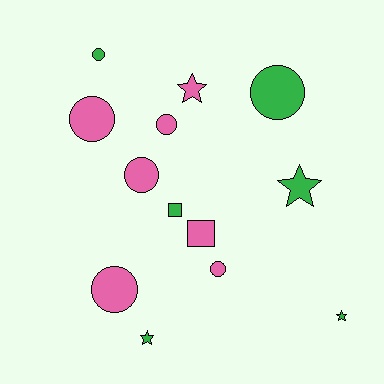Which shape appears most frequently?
Circle, with 7 objects.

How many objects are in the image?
There are 13 objects.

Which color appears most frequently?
Pink, with 7 objects.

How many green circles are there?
There are 2 green circles.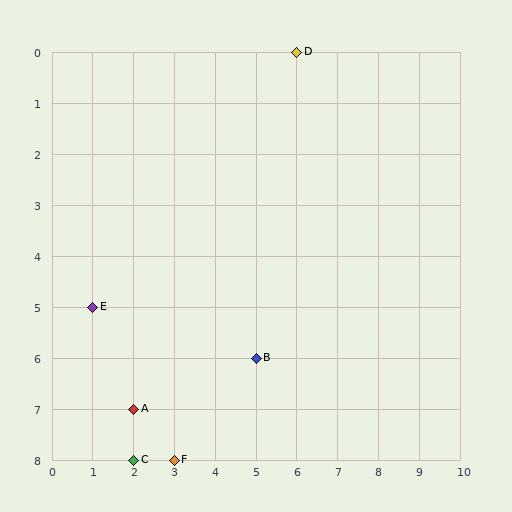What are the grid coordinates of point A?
Point A is at grid coordinates (2, 7).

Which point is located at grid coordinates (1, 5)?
Point E is at (1, 5).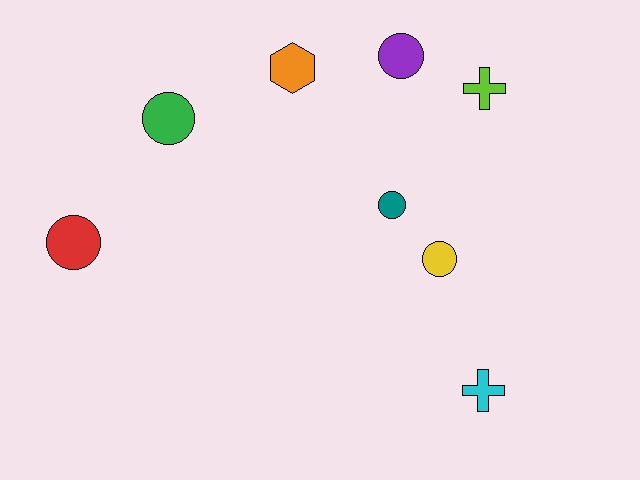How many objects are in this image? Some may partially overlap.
There are 8 objects.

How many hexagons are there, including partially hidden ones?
There is 1 hexagon.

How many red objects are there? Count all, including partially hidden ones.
There is 1 red object.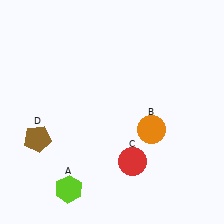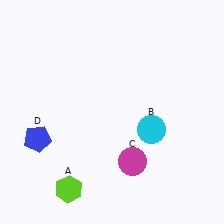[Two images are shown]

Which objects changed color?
B changed from orange to cyan. C changed from red to magenta. D changed from brown to blue.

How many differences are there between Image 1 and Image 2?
There are 3 differences between the two images.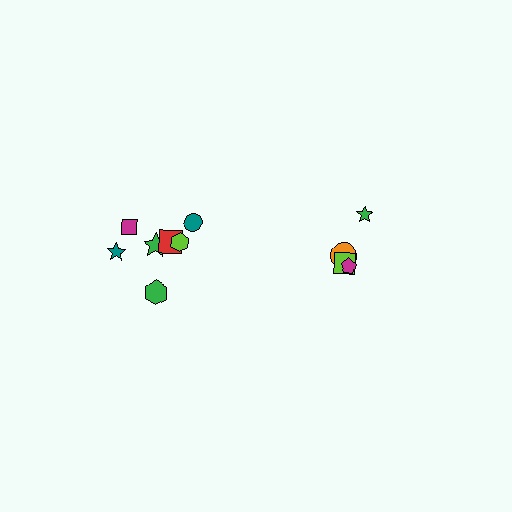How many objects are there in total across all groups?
There are 12 objects.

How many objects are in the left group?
There are 7 objects.